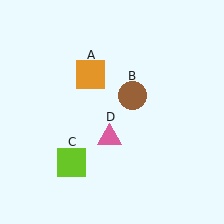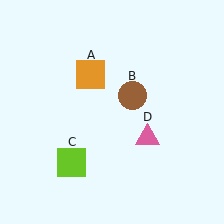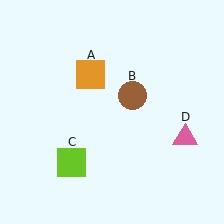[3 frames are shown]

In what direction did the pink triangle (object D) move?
The pink triangle (object D) moved right.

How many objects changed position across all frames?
1 object changed position: pink triangle (object D).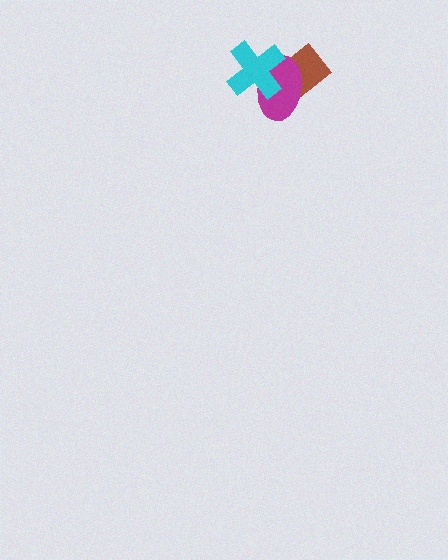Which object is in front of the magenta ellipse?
The cyan cross is in front of the magenta ellipse.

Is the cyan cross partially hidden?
No, no other shape covers it.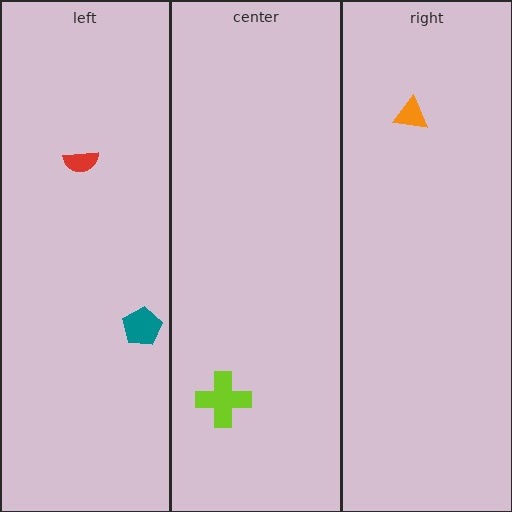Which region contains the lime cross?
The center region.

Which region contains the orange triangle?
The right region.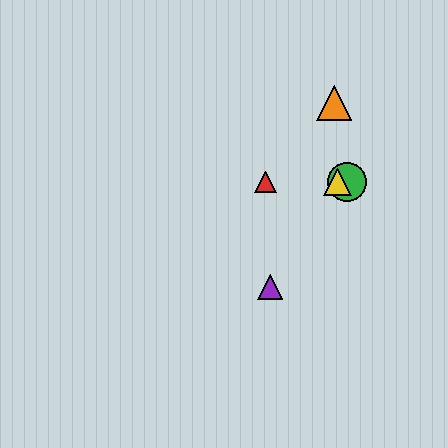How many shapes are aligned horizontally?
4 shapes (the red triangle, the blue circle, the green circle, the yellow triangle) are aligned horizontally.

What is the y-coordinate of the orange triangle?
The orange triangle is at y≈103.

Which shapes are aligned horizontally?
The red triangle, the blue circle, the green circle, the yellow triangle are aligned horizontally.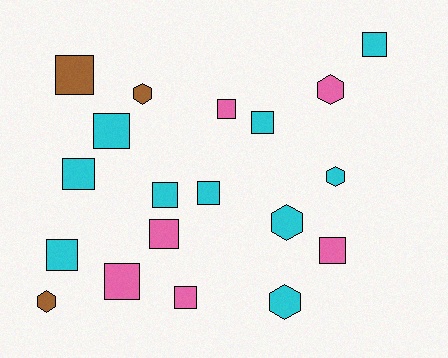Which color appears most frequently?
Cyan, with 10 objects.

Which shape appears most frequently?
Square, with 13 objects.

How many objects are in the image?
There are 19 objects.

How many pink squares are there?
There are 5 pink squares.